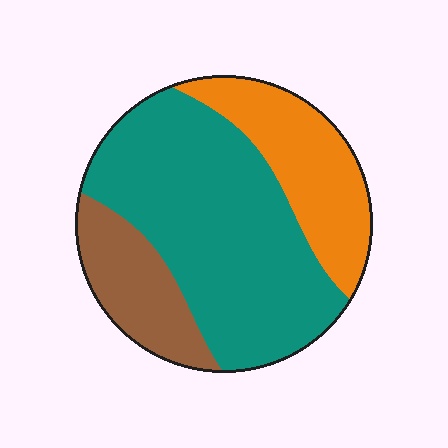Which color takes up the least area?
Brown, at roughly 20%.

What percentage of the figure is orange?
Orange takes up about one quarter (1/4) of the figure.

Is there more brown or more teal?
Teal.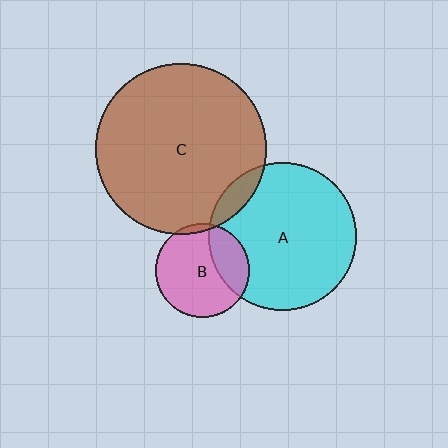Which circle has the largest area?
Circle C (brown).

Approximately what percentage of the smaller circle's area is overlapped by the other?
Approximately 10%.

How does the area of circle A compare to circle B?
Approximately 2.5 times.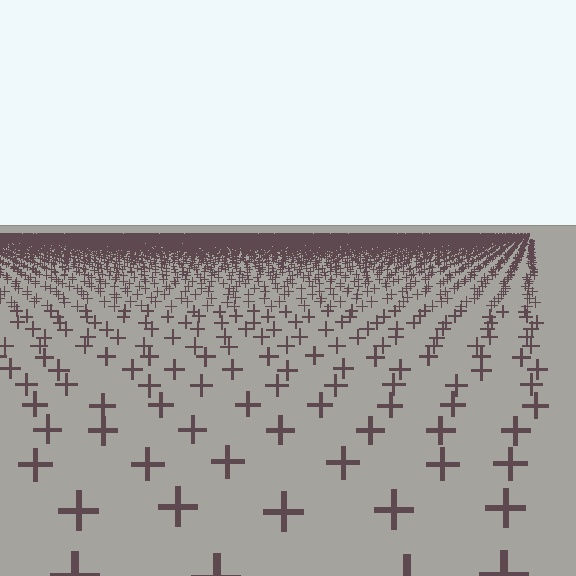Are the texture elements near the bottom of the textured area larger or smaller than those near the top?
Larger. Near the bottom, elements are closer to the viewer and appear at a bigger on-screen size.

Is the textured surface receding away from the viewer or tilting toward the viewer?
The surface is receding away from the viewer. Texture elements get smaller and denser toward the top.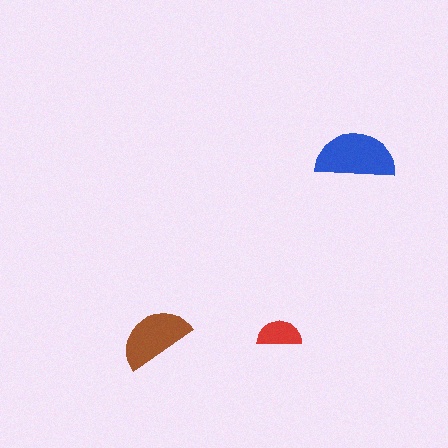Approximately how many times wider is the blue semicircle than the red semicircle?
About 2 times wider.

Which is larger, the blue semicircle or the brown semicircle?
The blue one.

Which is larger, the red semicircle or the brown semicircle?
The brown one.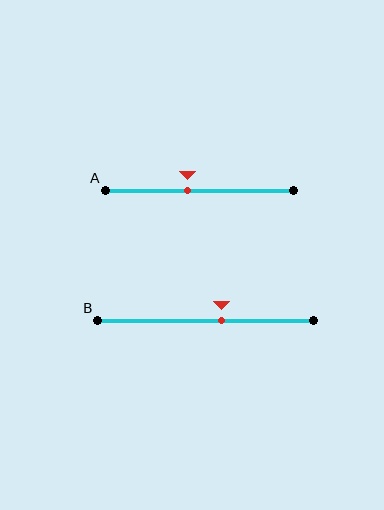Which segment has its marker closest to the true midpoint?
Segment A has its marker closest to the true midpoint.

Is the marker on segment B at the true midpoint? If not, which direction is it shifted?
No, the marker on segment B is shifted to the right by about 7% of the segment length.